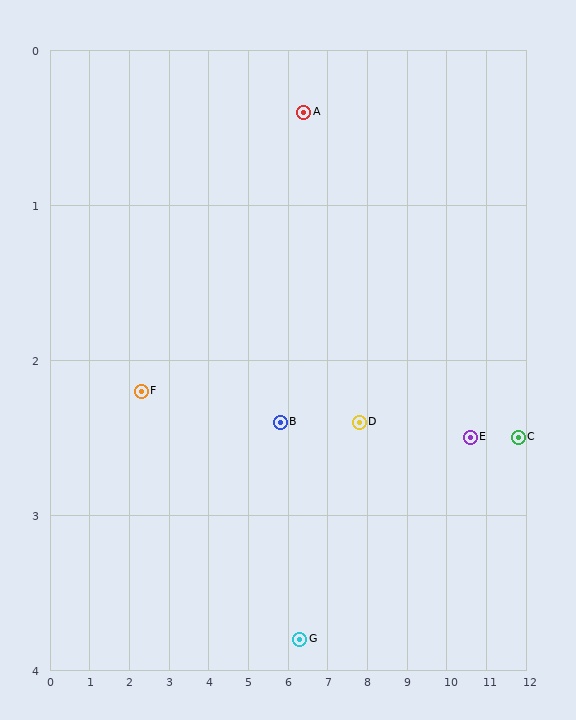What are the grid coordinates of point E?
Point E is at approximately (10.6, 2.5).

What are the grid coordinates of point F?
Point F is at approximately (2.3, 2.2).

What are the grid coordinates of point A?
Point A is at approximately (6.4, 0.4).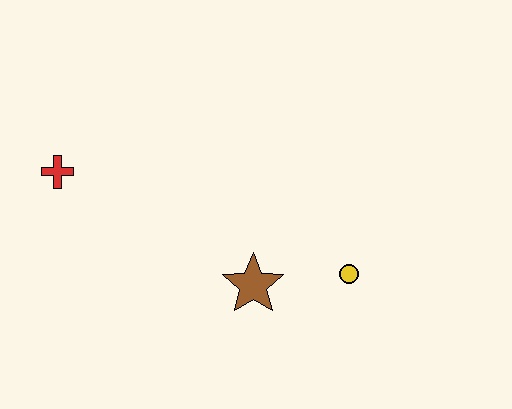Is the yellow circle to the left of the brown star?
No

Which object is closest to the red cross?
The brown star is closest to the red cross.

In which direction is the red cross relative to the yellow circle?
The red cross is to the left of the yellow circle.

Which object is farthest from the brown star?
The red cross is farthest from the brown star.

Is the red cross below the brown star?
No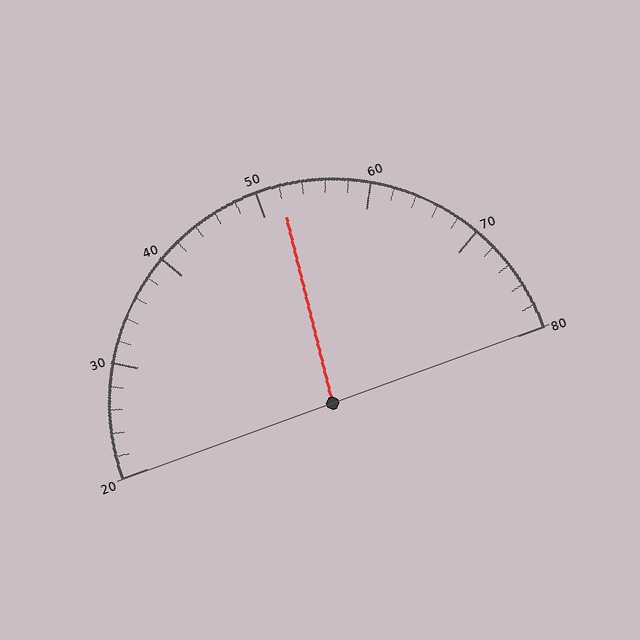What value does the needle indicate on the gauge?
The needle indicates approximately 52.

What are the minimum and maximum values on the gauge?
The gauge ranges from 20 to 80.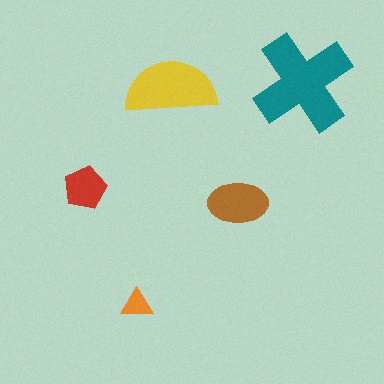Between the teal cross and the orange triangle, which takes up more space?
The teal cross.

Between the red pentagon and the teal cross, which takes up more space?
The teal cross.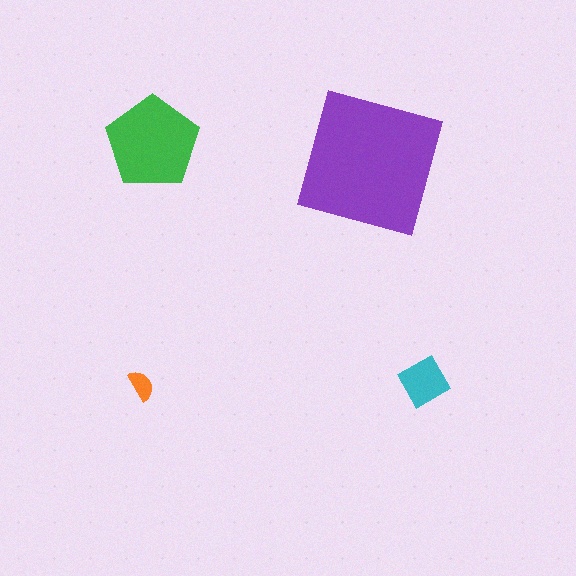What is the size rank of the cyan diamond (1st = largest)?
3rd.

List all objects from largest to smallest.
The purple square, the green pentagon, the cyan diamond, the orange semicircle.